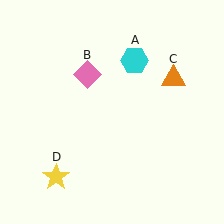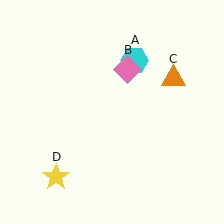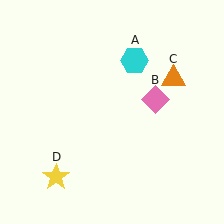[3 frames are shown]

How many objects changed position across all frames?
1 object changed position: pink diamond (object B).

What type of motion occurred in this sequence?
The pink diamond (object B) rotated clockwise around the center of the scene.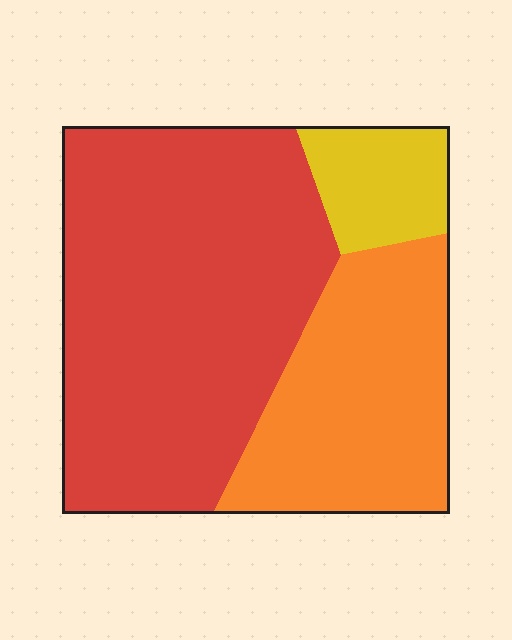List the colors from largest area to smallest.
From largest to smallest: red, orange, yellow.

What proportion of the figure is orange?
Orange takes up about one third (1/3) of the figure.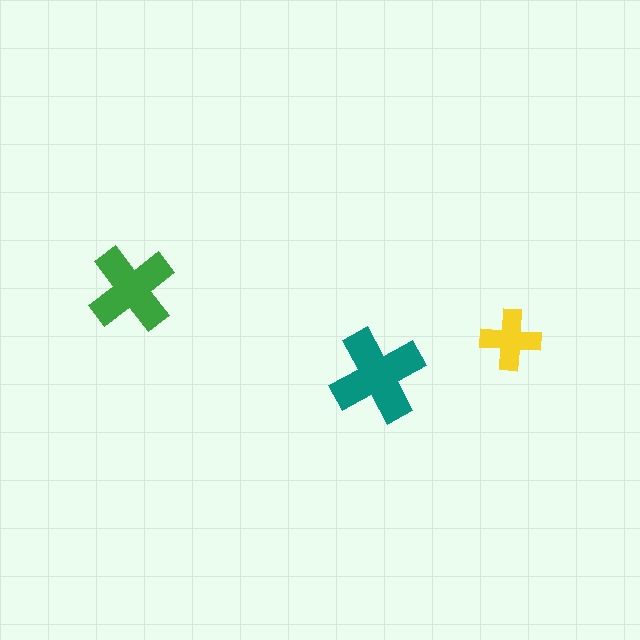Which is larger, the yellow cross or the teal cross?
The teal one.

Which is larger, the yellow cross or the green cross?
The green one.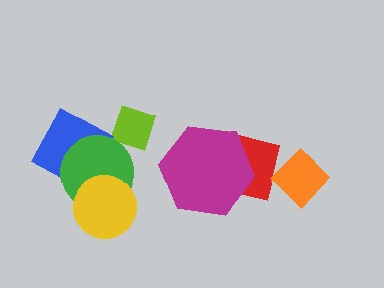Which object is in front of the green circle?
The yellow circle is in front of the green circle.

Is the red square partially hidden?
Yes, it is partially covered by another shape.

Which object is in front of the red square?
The magenta hexagon is in front of the red square.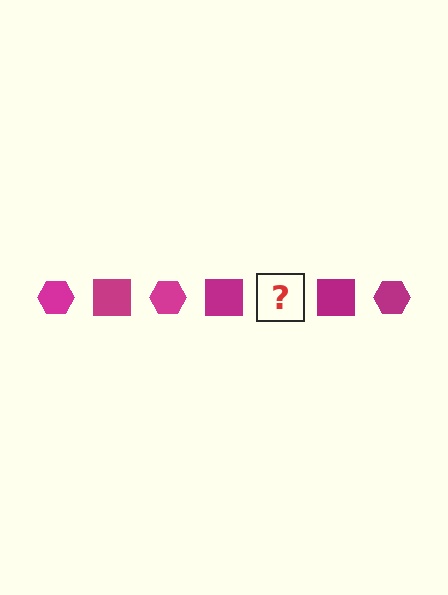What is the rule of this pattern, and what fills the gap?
The rule is that the pattern cycles through hexagon, square shapes in magenta. The gap should be filled with a magenta hexagon.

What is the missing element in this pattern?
The missing element is a magenta hexagon.